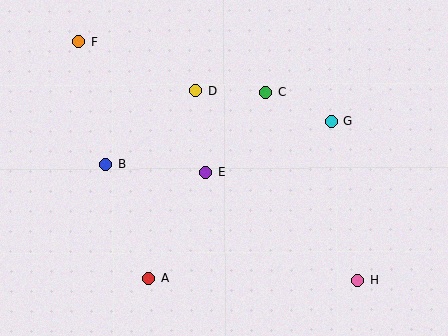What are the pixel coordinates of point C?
Point C is at (265, 92).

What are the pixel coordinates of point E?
Point E is at (206, 172).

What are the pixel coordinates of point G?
Point G is at (331, 122).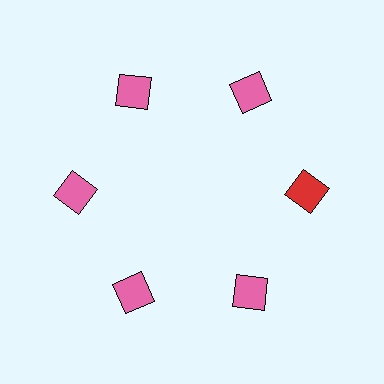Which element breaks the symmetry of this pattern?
The red square at roughly the 3 o'clock position breaks the symmetry. All other shapes are pink squares.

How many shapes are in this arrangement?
There are 6 shapes arranged in a ring pattern.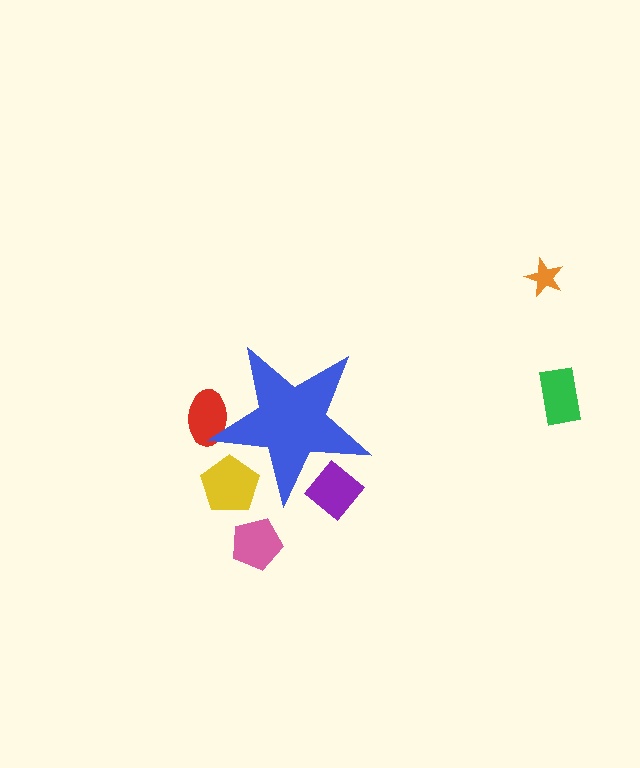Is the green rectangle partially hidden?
No, the green rectangle is fully visible.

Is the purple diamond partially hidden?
Yes, the purple diamond is partially hidden behind the blue star.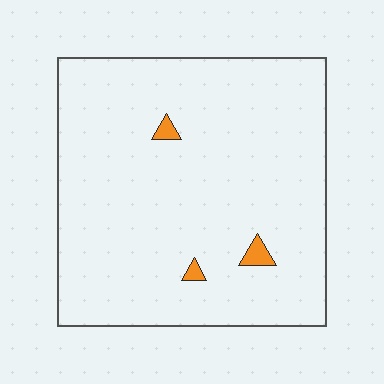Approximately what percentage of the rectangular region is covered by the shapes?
Approximately 0%.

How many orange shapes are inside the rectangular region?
3.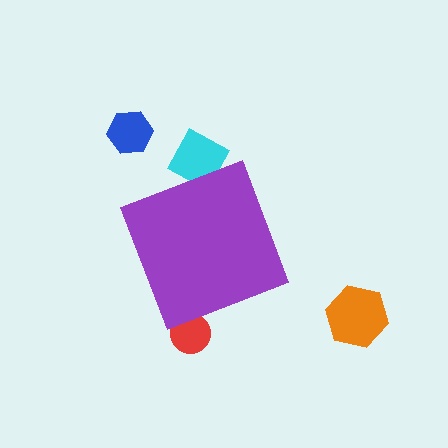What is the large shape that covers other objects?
A purple diamond.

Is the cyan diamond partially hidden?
Yes, the cyan diamond is partially hidden behind the purple diamond.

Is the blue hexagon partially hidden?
No, the blue hexagon is fully visible.